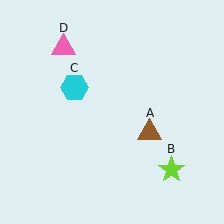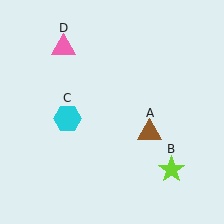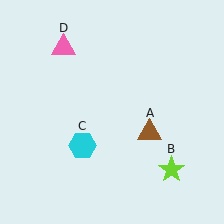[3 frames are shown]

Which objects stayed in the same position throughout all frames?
Brown triangle (object A) and lime star (object B) and pink triangle (object D) remained stationary.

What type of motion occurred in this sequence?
The cyan hexagon (object C) rotated counterclockwise around the center of the scene.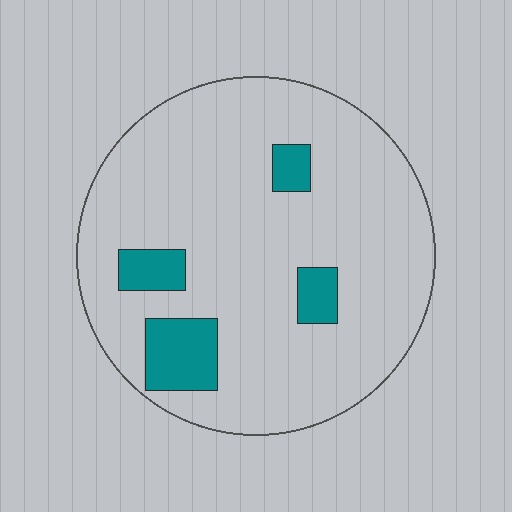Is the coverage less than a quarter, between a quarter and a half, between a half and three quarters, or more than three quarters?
Less than a quarter.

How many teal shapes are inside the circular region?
4.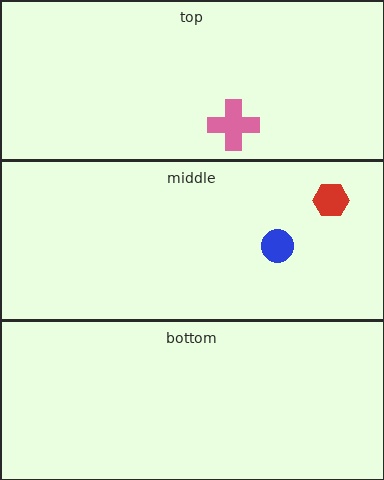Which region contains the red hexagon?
The middle region.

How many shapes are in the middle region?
2.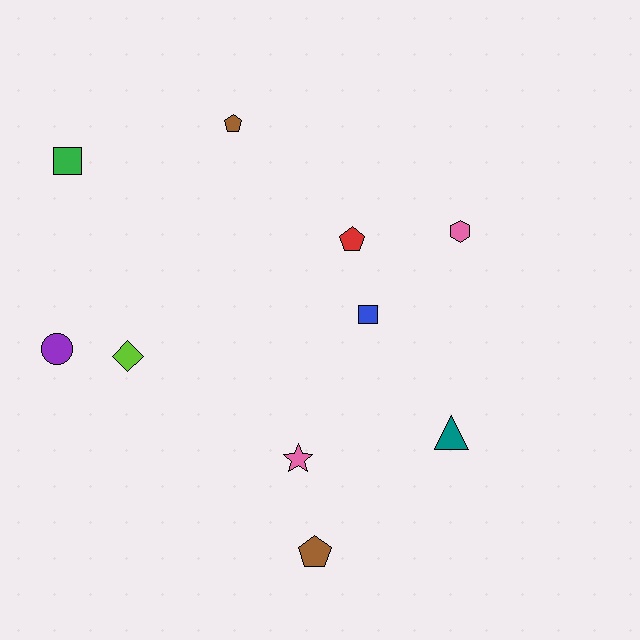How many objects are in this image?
There are 10 objects.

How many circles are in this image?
There is 1 circle.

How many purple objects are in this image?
There is 1 purple object.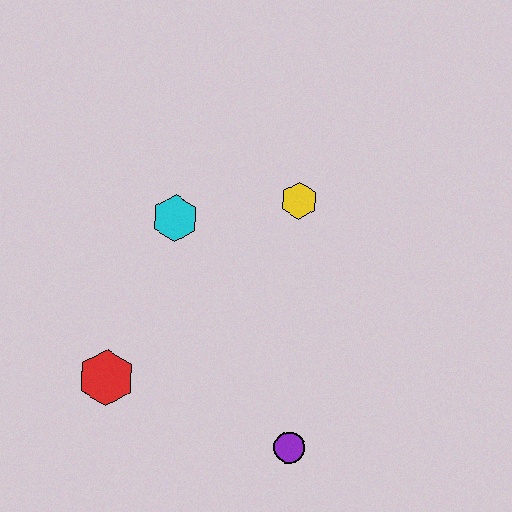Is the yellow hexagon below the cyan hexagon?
No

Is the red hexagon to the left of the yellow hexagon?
Yes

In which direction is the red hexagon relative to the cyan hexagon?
The red hexagon is below the cyan hexagon.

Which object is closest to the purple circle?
The red hexagon is closest to the purple circle.